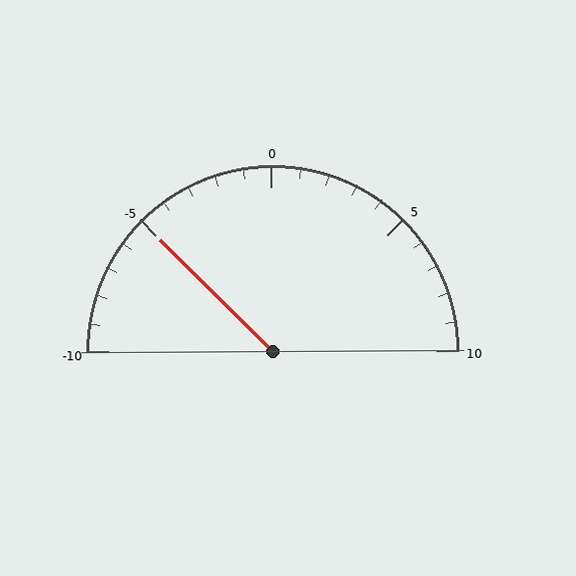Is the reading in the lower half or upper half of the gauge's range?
The reading is in the lower half of the range (-10 to 10).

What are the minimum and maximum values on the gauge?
The gauge ranges from -10 to 10.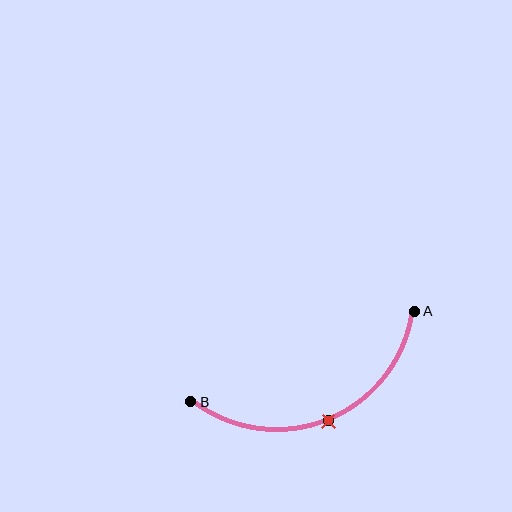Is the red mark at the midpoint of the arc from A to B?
Yes. The red mark lies on the arc at equal arc-length from both A and B — it is the arc midpoint.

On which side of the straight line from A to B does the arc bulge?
The arc bulges below the straight line connecting A and B.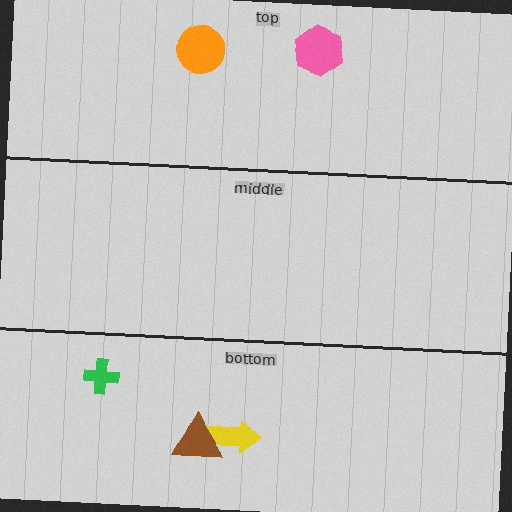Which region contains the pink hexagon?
The top region.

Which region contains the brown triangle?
The bottom region.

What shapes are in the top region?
The orange circle, the pink hexagon.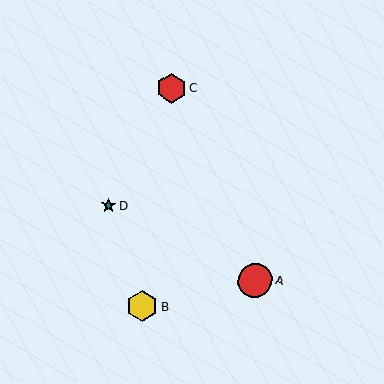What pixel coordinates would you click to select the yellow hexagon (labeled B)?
Click at (142, 306) to select the yellow hexagon B.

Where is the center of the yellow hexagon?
The center of the yellow hexagon is at (142, 306).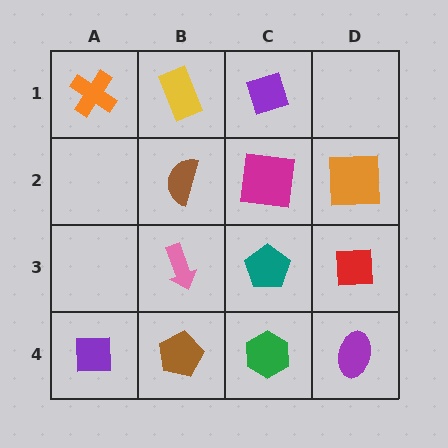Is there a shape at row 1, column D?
No, that cell is empty.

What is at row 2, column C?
A magenta square.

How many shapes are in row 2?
3 shapes.